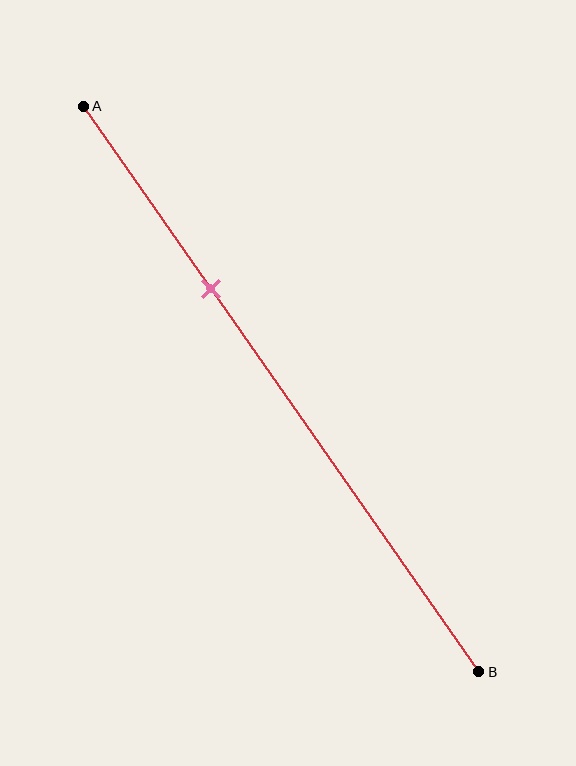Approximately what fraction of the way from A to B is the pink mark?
The pink mark is approximately 30% of the way from A to B.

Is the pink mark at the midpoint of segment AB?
No, the mark is at about 30% from A, not at the 50% midpoint.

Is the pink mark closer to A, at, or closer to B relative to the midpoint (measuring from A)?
The pink mark is closer to point A than the midpoint of segment AB.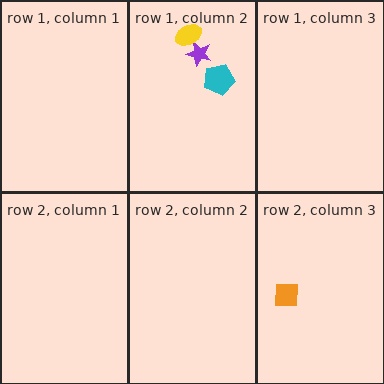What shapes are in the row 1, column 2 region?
The purple star, the cyan pentagon, the yellow ellipse.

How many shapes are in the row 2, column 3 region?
1.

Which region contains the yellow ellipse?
The row 1, column 2 region.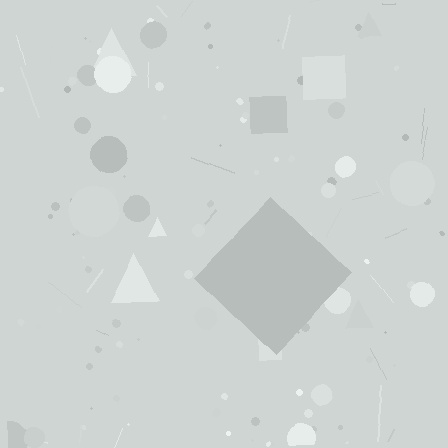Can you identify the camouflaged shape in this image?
The camouflaged shape is a diamond.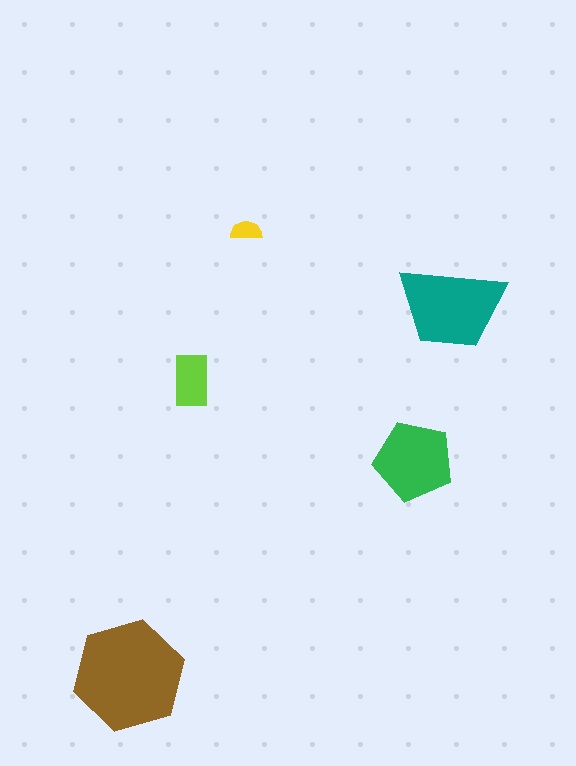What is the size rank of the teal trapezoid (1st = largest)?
2nd.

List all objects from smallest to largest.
The yellow semicircle, the lime rectangle, the green pentagon, the teal trapezoid, the brown hexagon.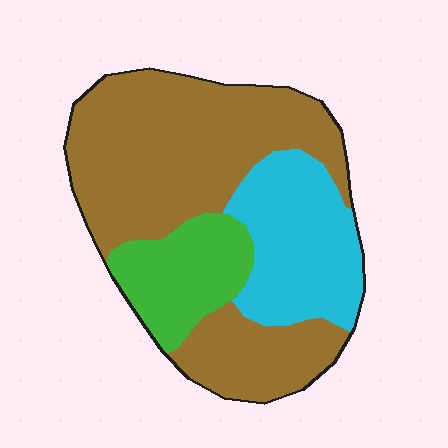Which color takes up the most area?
Brown, at roughly 60%.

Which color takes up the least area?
Green, at roughly 15%.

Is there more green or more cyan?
Cyan.